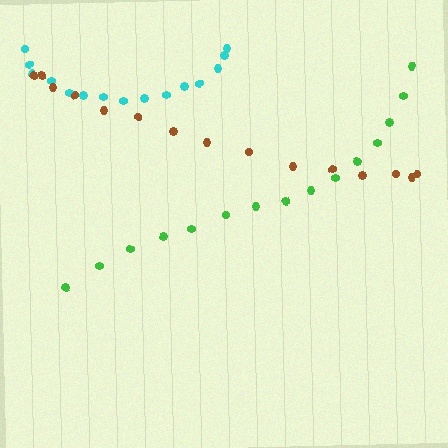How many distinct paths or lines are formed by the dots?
There are 3 distinct paths.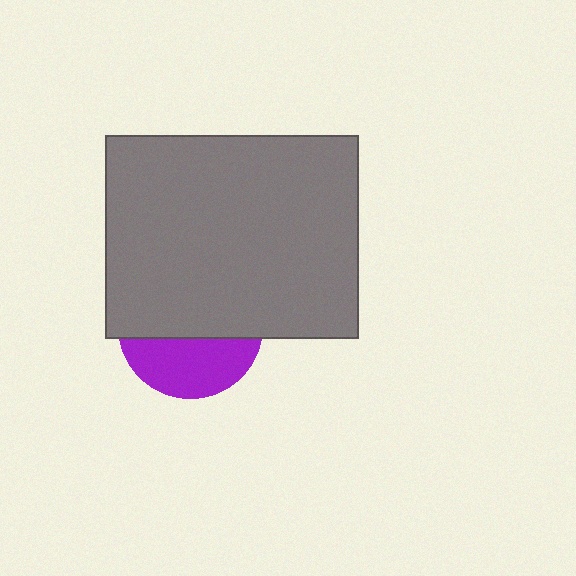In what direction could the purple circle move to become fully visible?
The purple circle could move down. That would shift it out from behind the gray rectangle entirely.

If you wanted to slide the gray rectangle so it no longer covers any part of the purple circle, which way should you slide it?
Slide it up — that is the most direct way to separate the two shapes.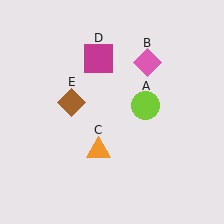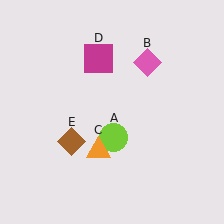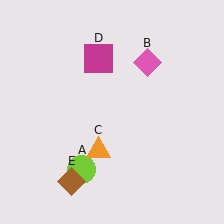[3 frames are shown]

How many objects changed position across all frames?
2 objects changed position: lime circle (object A), brown diamond (object E).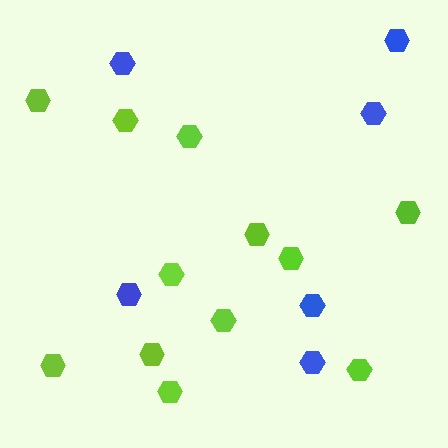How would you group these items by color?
There are 2 groups: one group of blue hexagons (6) and one group of lime hexagons (12).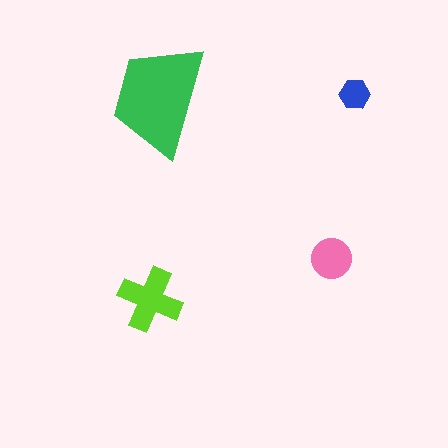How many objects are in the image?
There are 4 objects in the image.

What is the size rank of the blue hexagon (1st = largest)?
4th.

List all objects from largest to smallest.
The green trapezoid, the lime cross, the pink circle, the blue hexagon.